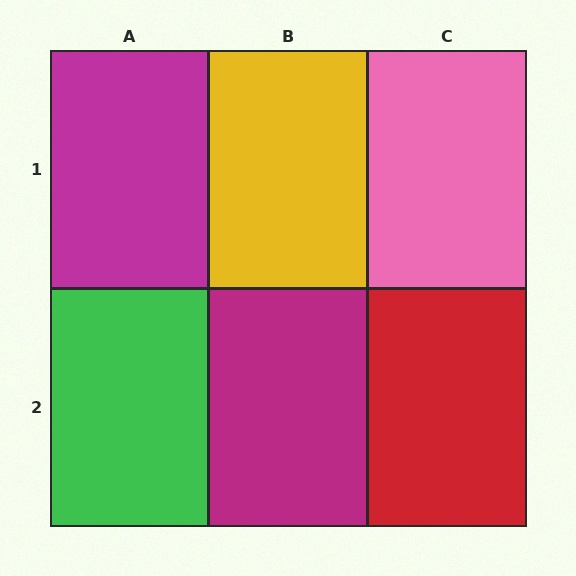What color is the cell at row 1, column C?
Pink.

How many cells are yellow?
1 cell is yellow.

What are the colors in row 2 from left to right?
Green, magenta, red.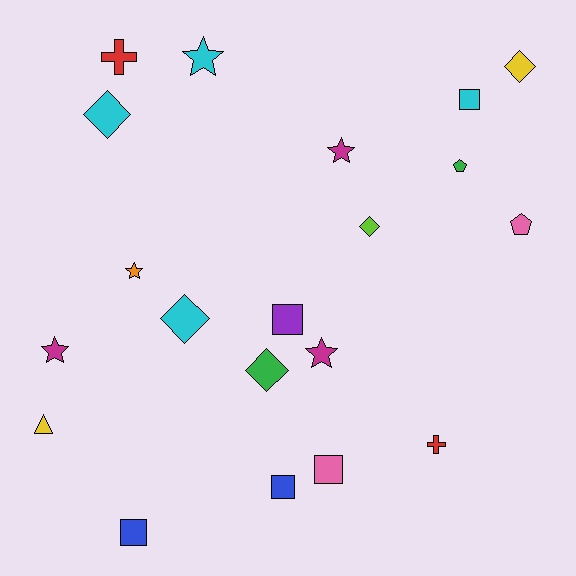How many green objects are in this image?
There are 2 green objects.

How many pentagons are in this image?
There are 2 pentagons.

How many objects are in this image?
There are 20 objects.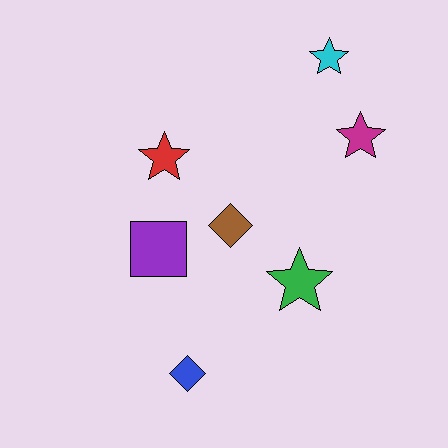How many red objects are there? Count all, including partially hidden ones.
There is 1 red object.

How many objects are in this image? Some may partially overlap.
There are 7 objects.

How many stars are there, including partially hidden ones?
There are 4 stars.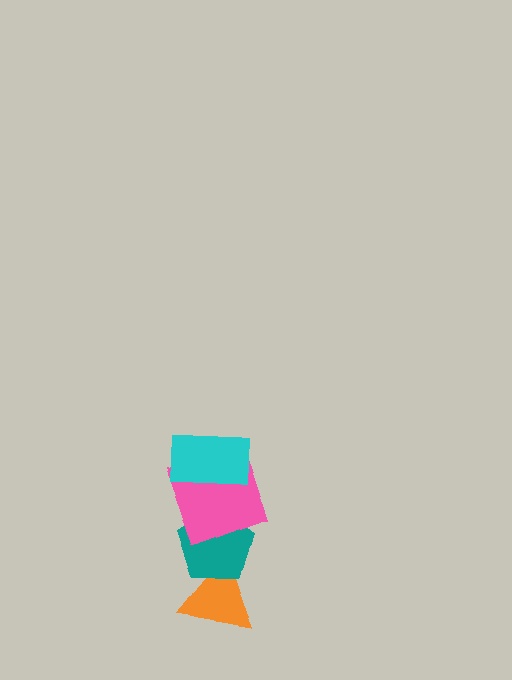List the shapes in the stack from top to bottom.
From top to bottom: the cyan rectangle, the pink square, the teal pentagon, the orange triangle.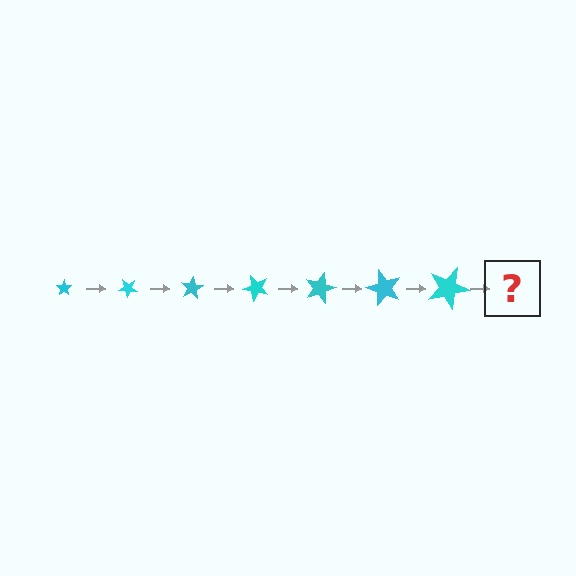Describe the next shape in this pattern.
It should be a star, larger than the previous one and rotated 280 degrees from the start.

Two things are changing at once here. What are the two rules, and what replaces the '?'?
The two rules are that the star grows larger each step and it rotates 40 degrees each step. The '?' should be a star, larger than the previous one and rotated 280 degrees from the start.